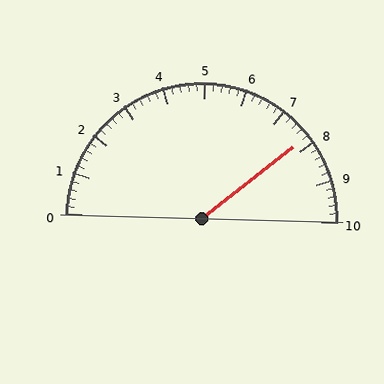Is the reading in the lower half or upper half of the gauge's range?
The reading is in the upper half of the range (0 to 10).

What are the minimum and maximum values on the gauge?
The gauge ranges from 0 to 10.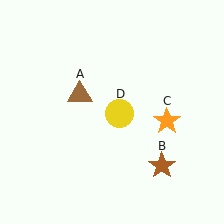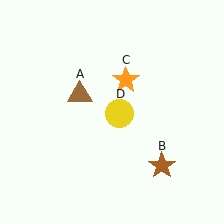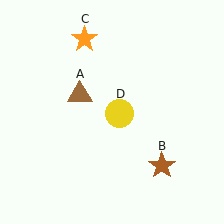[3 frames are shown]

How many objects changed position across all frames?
1 object changed position: orange star (object C).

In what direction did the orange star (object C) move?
The orange star (object C) moved up and to the left.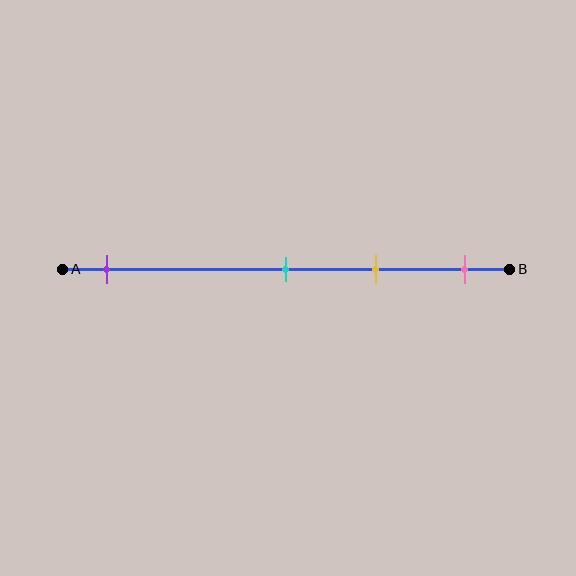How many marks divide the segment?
There are 4 marks dividing the segment.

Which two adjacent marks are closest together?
The cyan and yellow marks are the closest adjacent pair.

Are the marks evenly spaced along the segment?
No, the marks are not evenly spaced.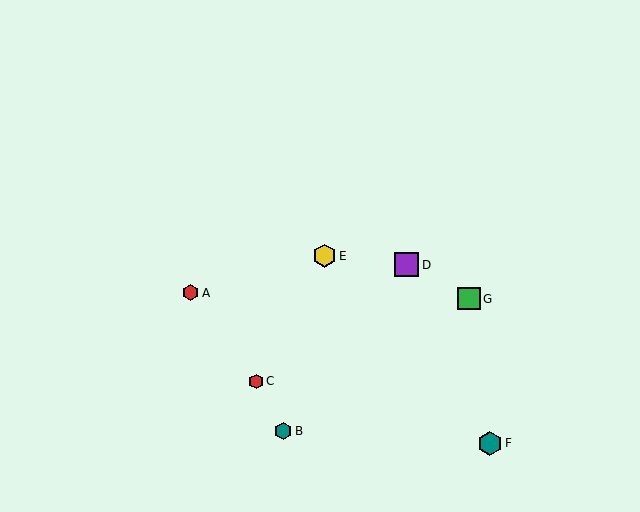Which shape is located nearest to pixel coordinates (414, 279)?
The purple square (labeled D) at (406, 265) is nearest to that location.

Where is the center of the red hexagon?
The center of the red hexagon is at (191, 293).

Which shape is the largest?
The purple square (labeled D) is the largest.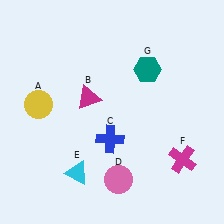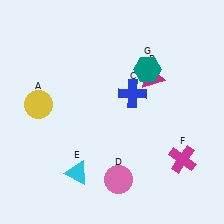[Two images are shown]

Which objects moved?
The objects that moved are: the magenta triangle (B), the blue cross (C).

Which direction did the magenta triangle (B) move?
The magenta triangle (B) moved right.